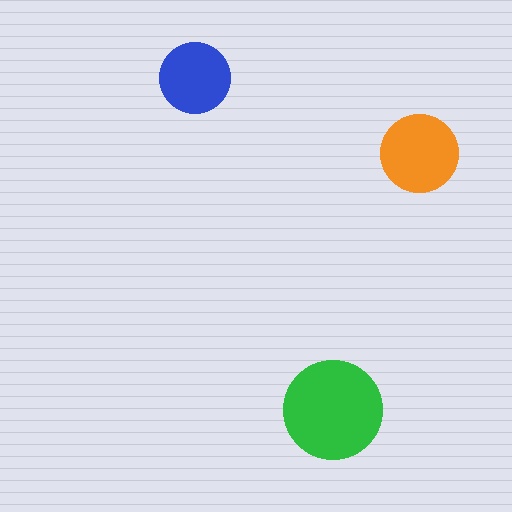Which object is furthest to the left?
The blue circle is leftmost.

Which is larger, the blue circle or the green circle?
The green one.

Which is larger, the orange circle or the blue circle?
The orange one.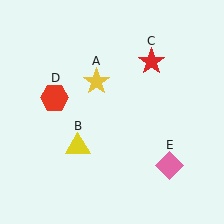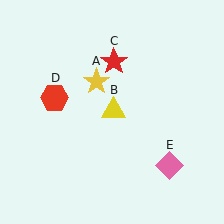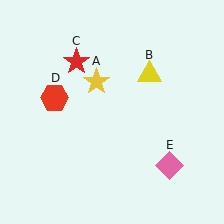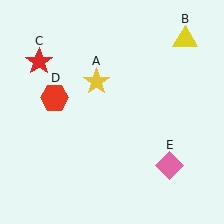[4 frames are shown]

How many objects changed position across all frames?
2 objects changed position: yellow triangle (object B), red star (object C).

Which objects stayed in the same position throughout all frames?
Yellow star (object A) and red hexagon (object D) and pink diamond (object E) remained stationary.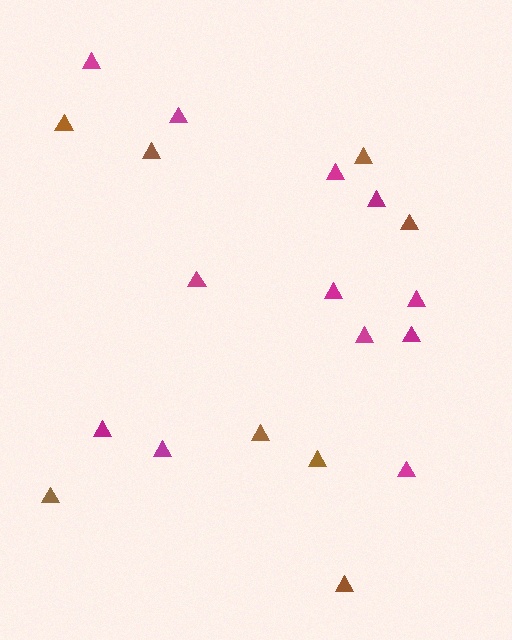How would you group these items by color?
There are 2 groups: one group of magenta triangles (12) and one group of brown triangles (8).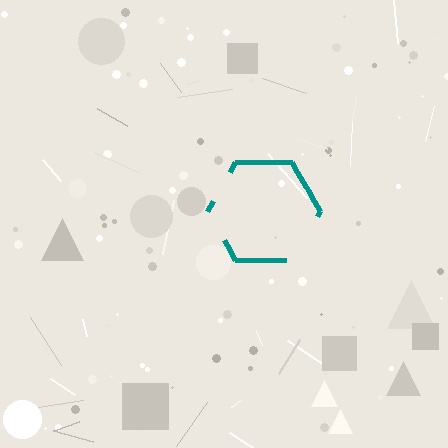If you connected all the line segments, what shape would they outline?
They would outline a hexagon.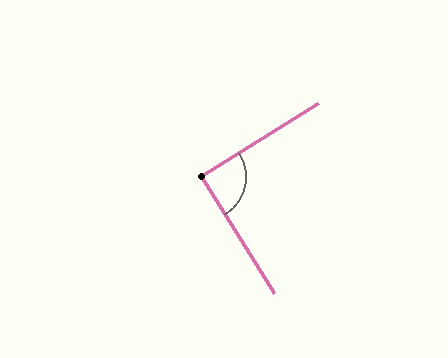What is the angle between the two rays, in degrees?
Approximately 91 degrees.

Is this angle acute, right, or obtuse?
It is approximately a right angle.